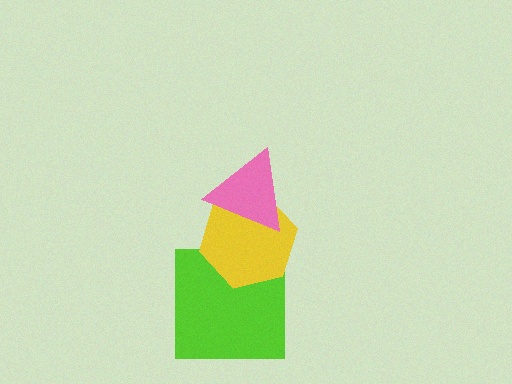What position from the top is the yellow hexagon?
The yellow hexagon is 2nd from the top.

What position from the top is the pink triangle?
The pink triangle is 1st from the top.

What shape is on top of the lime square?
The yellow hexagon is on top of the lime square.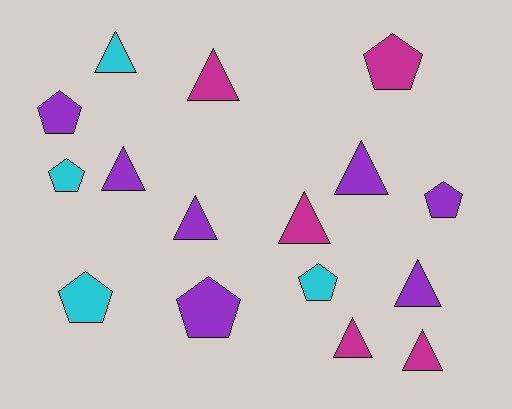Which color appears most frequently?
Purple, with 7 objects.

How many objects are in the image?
There are 16 objects.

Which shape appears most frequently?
Triangle, with 9 objects.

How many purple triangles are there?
There are 4 purple triangles.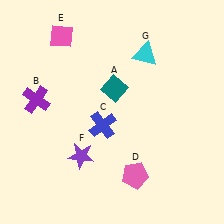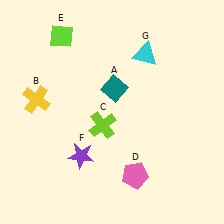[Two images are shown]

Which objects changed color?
B changed from purple to yellow. C changed from blue to lime. E changed from pink to lime.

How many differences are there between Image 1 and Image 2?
There are 3 differences between the two images.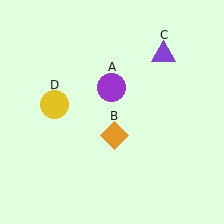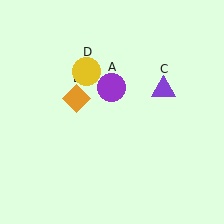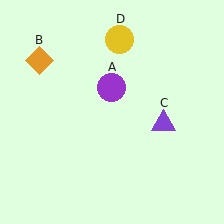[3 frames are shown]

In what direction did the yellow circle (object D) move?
The yellow circle (object D) moved up and to the right.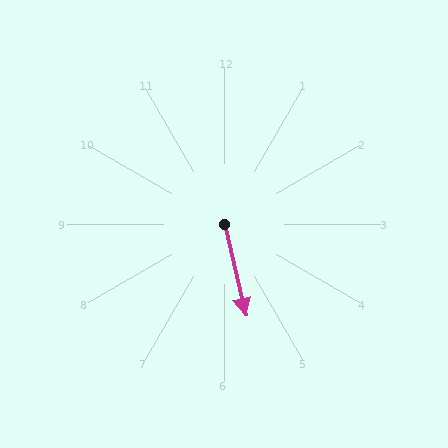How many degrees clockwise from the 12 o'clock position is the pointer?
Approximately 167 degrees.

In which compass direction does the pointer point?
South.